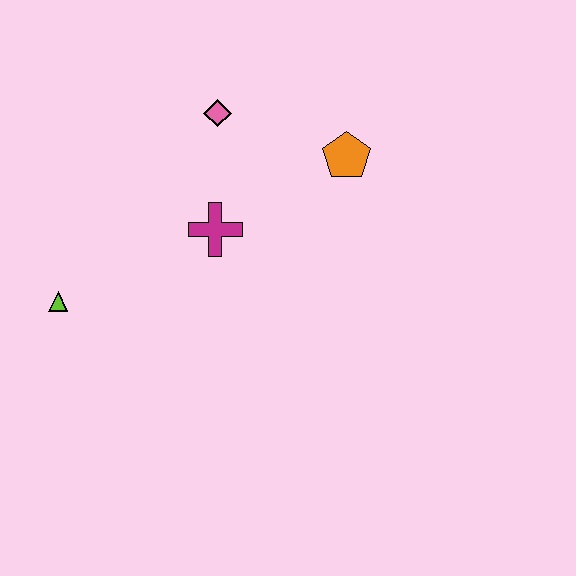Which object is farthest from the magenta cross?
The lime triangle is farthest from the magenta cross.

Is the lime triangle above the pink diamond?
No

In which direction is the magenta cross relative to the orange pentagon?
The magenta cross is to the left of the orange pentagon.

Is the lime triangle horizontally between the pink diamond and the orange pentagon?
No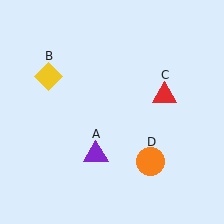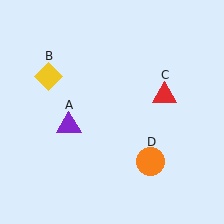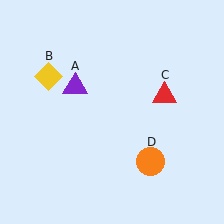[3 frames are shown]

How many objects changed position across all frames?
1 object changed position: purple triangle (object A).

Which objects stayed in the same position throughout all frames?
Yellow diamond (object B) and red triangle (object C) and orange circle (object D) remained stationary.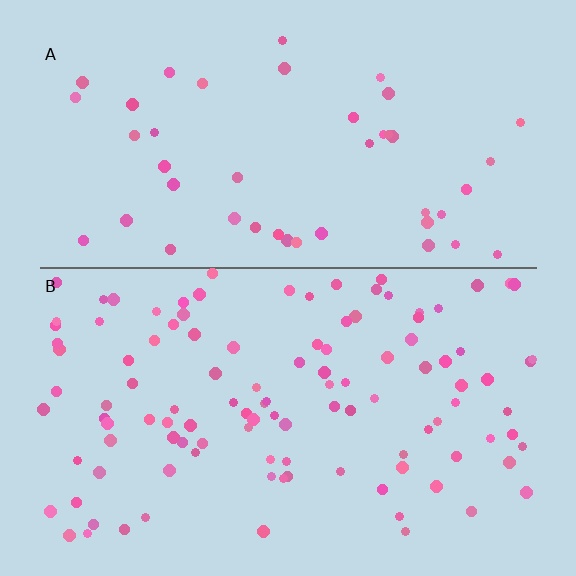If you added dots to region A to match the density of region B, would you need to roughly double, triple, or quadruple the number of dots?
Approximately double.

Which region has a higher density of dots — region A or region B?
B (the bottom).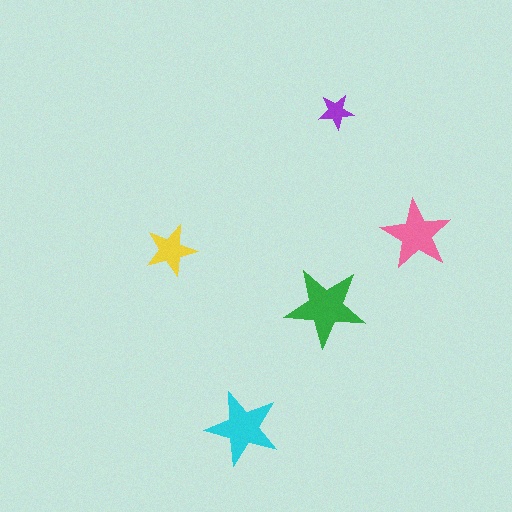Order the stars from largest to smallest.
the green one, the cyan one, the pink one, the yellow one, the purple one.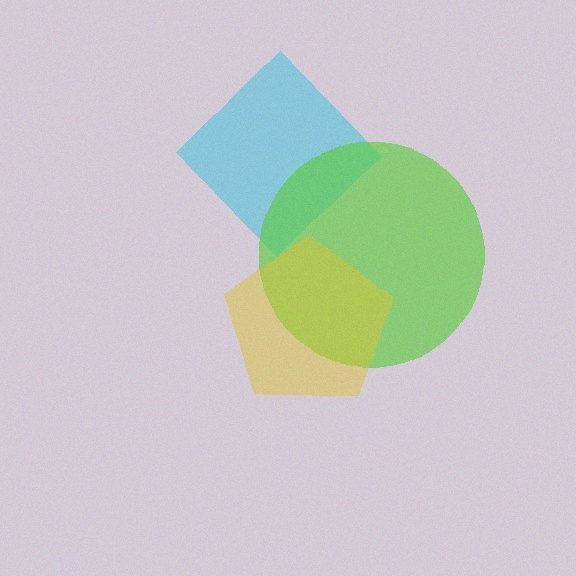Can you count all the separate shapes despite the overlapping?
Yes, there are 3 separate shapes.